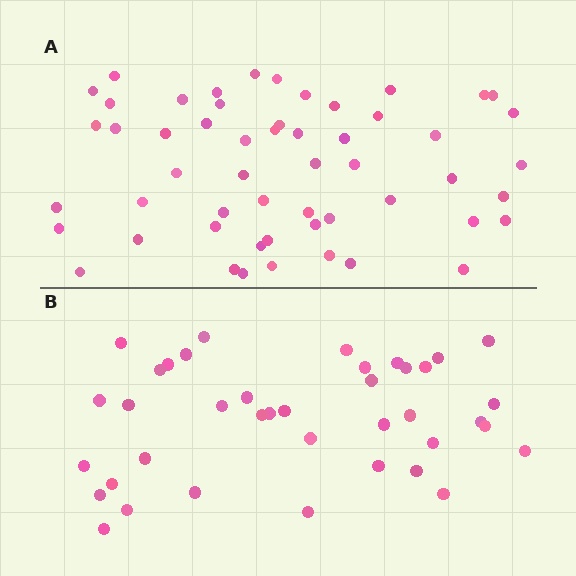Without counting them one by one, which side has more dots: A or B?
Region A (the top region) has more dots.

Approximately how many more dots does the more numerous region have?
Region A has approximately 15 more dots than region B.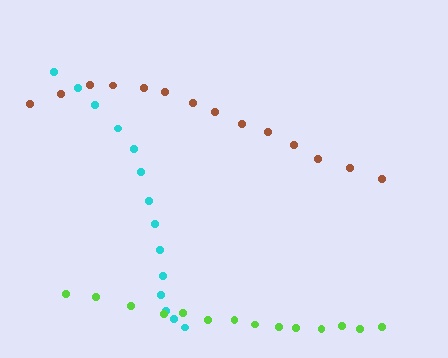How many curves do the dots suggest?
There are 3 distinct paths.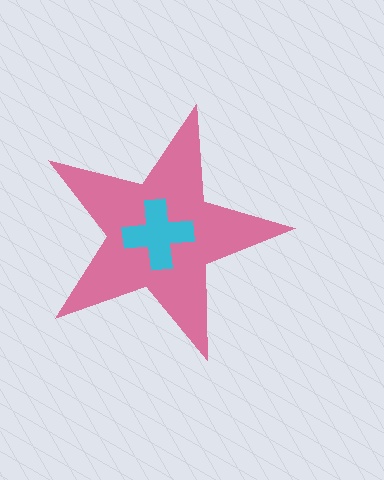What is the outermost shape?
The pink star.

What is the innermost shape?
The cyan cross.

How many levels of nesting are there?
2.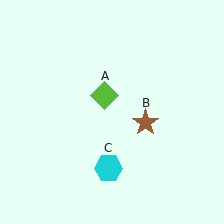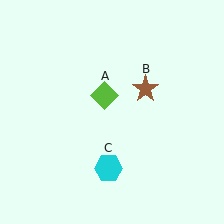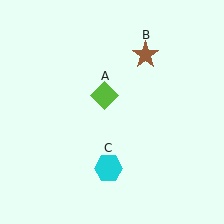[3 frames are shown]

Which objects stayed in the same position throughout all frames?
Lime diamond (object A) and cyan hexagon (object C) remained stationary.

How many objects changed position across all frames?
1 object changed position: brown star (object B).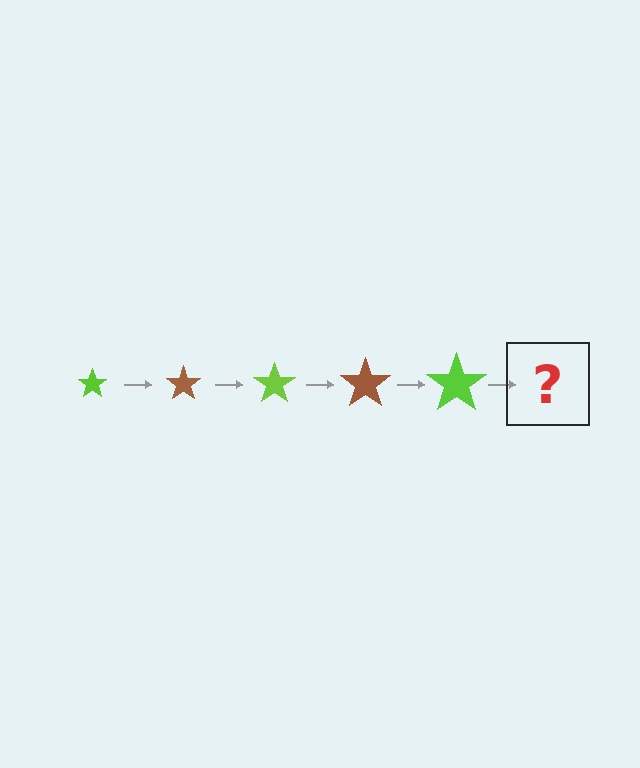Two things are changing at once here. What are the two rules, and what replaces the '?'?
The two rules are that the star grows larger each step and the color cycles through lime and brown. The '?' should be a brown star, larger than the previous one.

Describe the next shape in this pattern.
It should be a brown star, larger than the previous one.